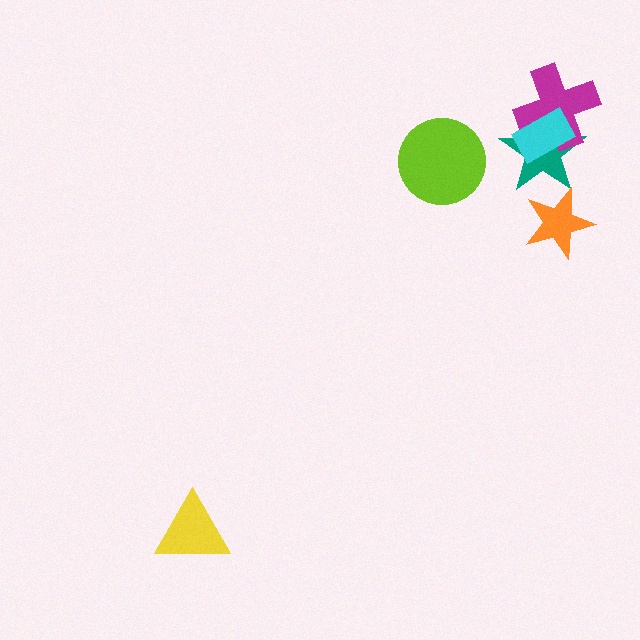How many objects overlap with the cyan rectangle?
2 objects overlap with the cyan rectangle.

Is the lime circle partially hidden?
No, no other shape covers it.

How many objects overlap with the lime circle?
0 objects overlap with the lime circle.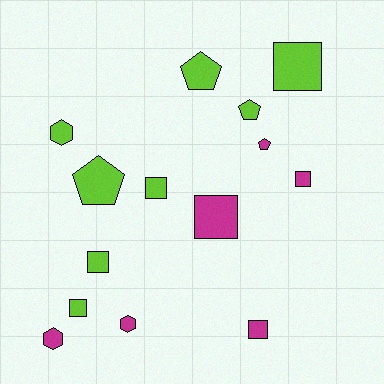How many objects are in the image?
There are 14 objects.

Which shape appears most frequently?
Square, with 7 objects.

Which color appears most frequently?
Lime, with 8 objects.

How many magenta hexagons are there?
There are 2 magenta hexagons.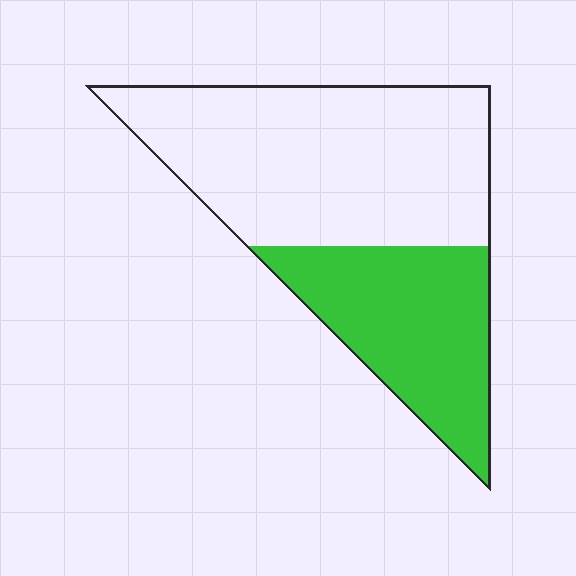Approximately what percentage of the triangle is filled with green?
Approximately 35%.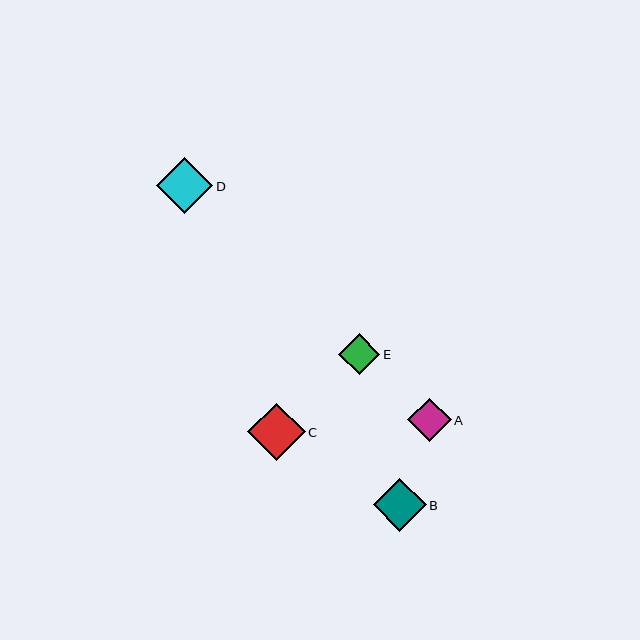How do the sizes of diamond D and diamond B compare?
Diamond D and diamond B are approximately the same size.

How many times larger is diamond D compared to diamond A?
Diamond D is approximately 1.3 times the size of diamond A.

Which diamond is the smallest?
Diamond E is the smallest with a size of approximately 42 pixels.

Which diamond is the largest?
Diamond C is the largest with a size of approximately 58 pixels.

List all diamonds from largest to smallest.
From largest to smallest: C, D, B, A, E.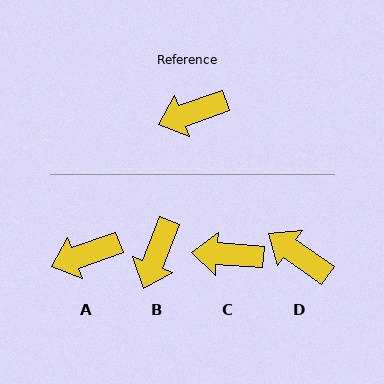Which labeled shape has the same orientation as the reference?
A.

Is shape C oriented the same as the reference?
No, it is off by about 24 degrees.